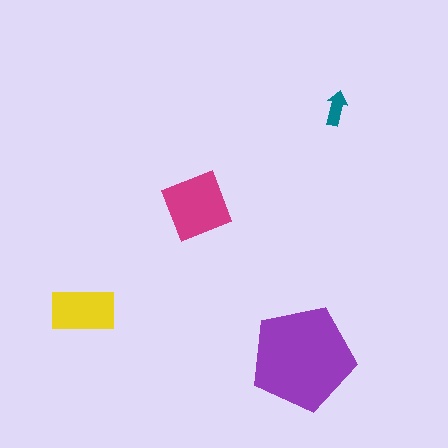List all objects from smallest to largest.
The teal arrow, the yellow rectangle, the magenta diamond, the purple pentagon.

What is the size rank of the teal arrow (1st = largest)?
4th.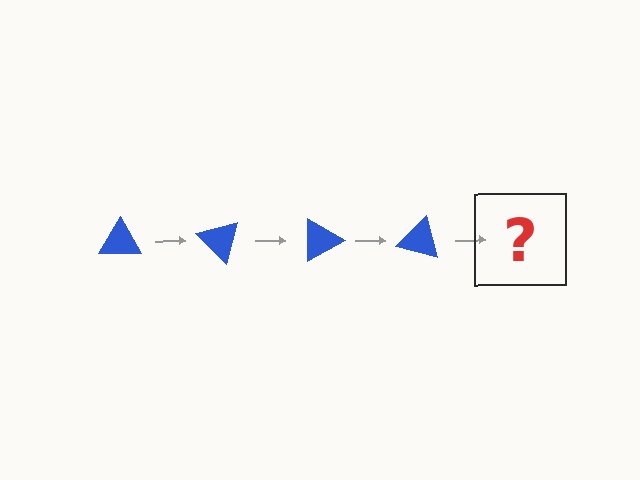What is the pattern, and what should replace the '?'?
The pattern is that the triangle rotates 45 degrees each step. The '?' should be a blue triangle rotated 180 degrees.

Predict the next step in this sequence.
The next step is a blue triangle rotated 180 degrees.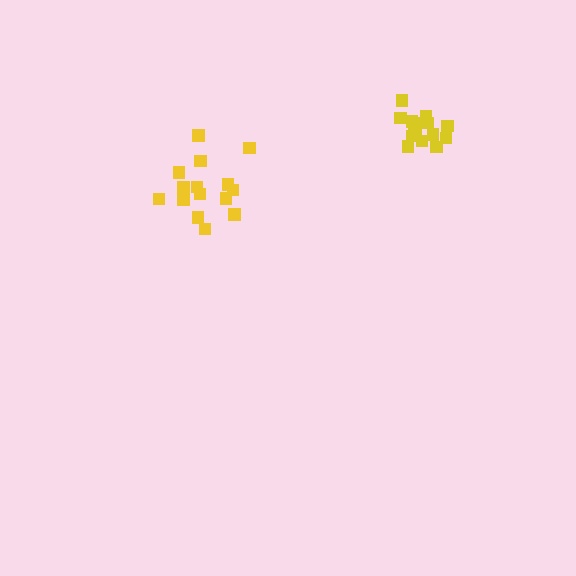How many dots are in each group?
Group 1: 15 dots, Group 2: 15 dots (30 total).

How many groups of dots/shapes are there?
There are 2 groups.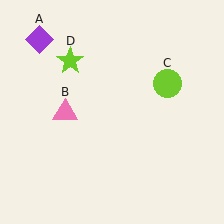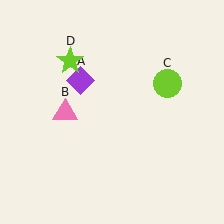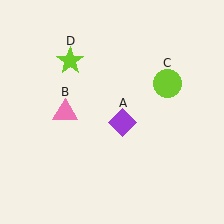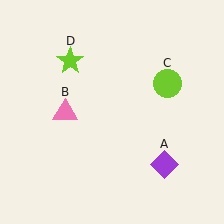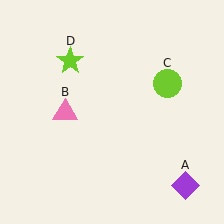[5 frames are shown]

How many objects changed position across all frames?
1 object changed position: purple diamond (object A).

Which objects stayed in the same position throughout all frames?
Pink triangle (object B) and lime circle (object C) and lime star (object D) remained stationary.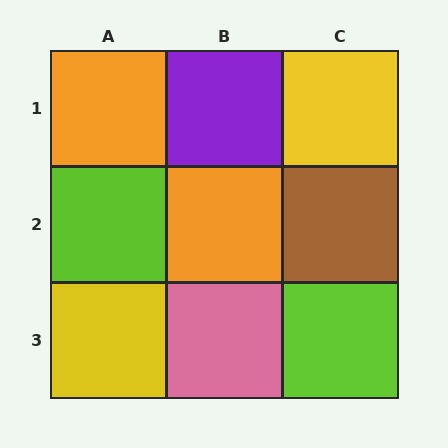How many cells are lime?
2 cells are lime.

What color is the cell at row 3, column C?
Lime.